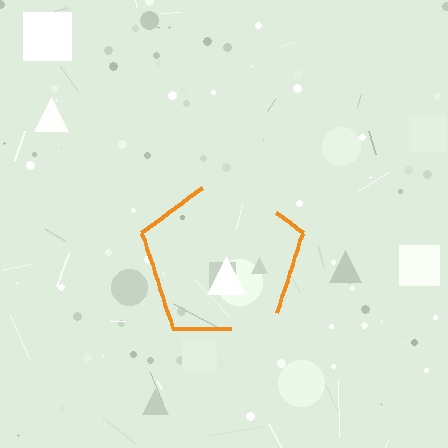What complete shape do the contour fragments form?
The contour fragments form a pentagon.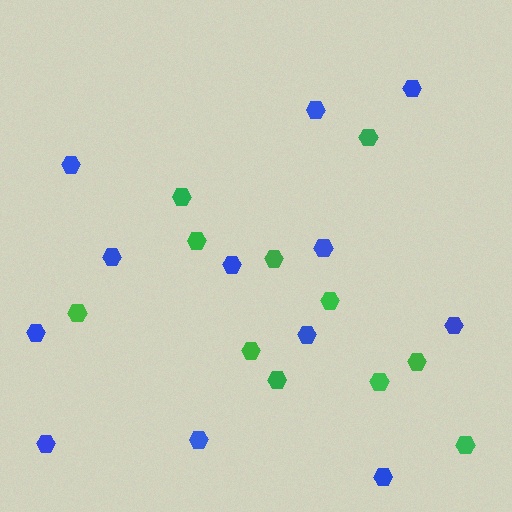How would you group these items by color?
There are 2 groups: one group of blue hexagons (12) and one group of green hexagons (11).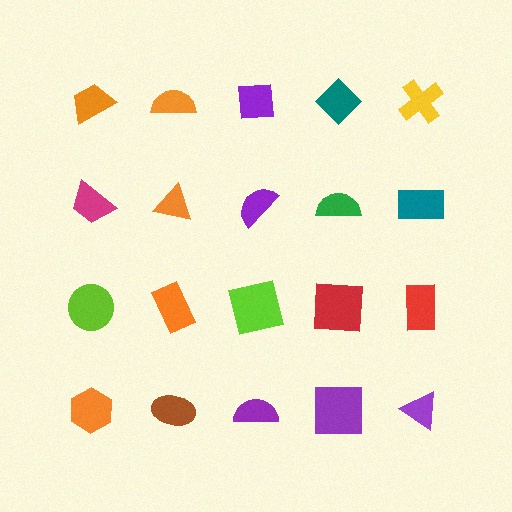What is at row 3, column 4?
A red square.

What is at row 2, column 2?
An orange triangle.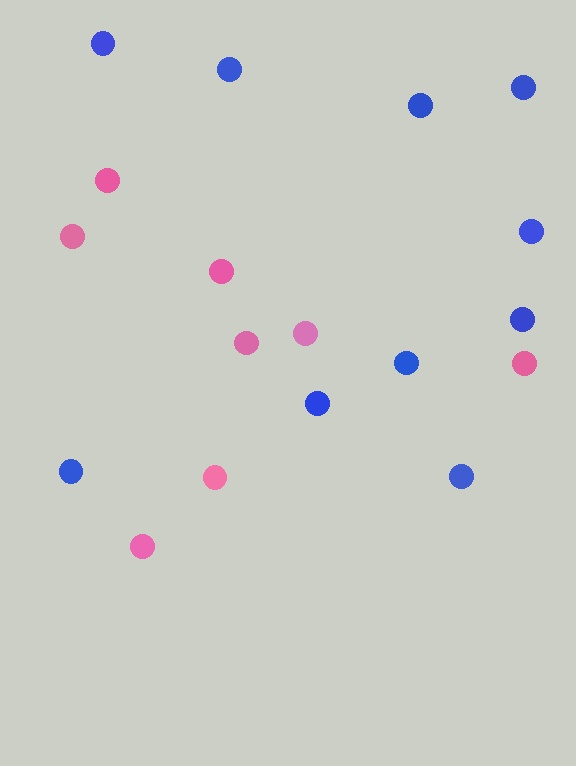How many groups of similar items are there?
There are 2 groups: one group of pink circles (8) and one group of blue circles (10).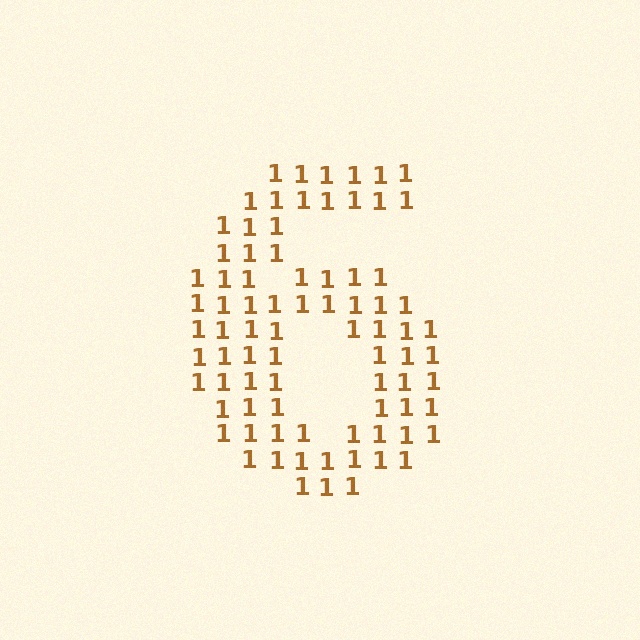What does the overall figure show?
The overall figure shows the digit 6.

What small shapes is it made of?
It is made of small digit 1's.